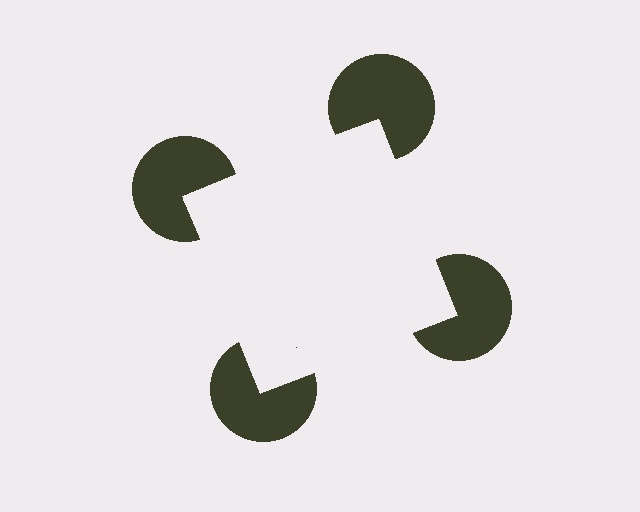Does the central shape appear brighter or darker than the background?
It typically appears slightly brighter than the background, even though no actual brightness change is drawn.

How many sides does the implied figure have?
4 sides.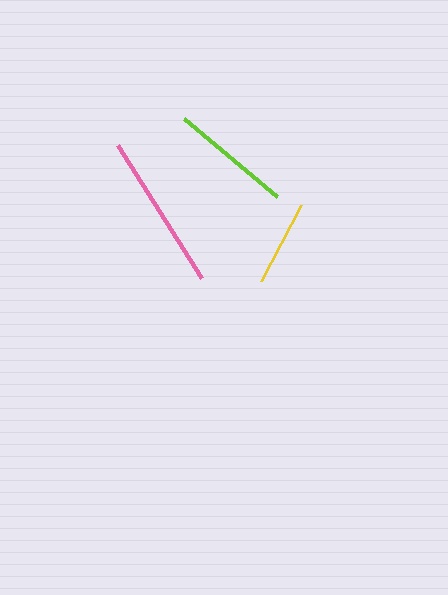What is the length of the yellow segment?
The yellow segment is approximately 86 pixels long.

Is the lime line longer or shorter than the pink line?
The pink line is longer than the lime line.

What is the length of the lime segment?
The lime segment is approximately 121 pixels long.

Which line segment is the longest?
The pink line is the longest at approximately 157 pixels.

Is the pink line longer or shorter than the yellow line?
The pink line is longer than the yellow line.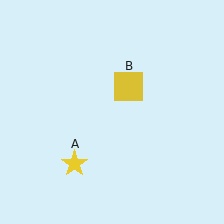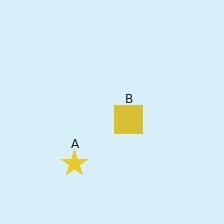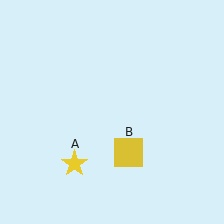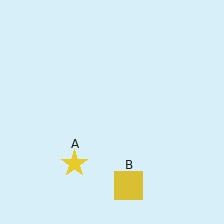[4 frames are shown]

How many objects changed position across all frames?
1 object changed position: yellow square (object B).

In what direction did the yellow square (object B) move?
The yellow square (object B) moved down.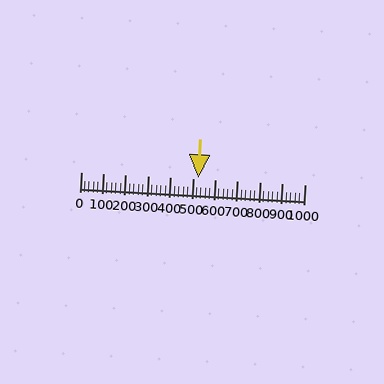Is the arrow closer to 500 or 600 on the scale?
The arrow is closer to 500.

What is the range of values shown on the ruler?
The ruler shows values from 0 to 1000.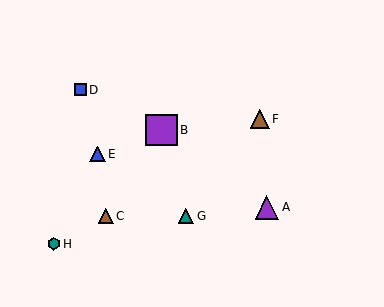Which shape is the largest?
The purple square (labeled B) is the largest.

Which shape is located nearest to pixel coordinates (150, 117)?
The purple square (labeled B) at (161, 130) is nearest to that location.